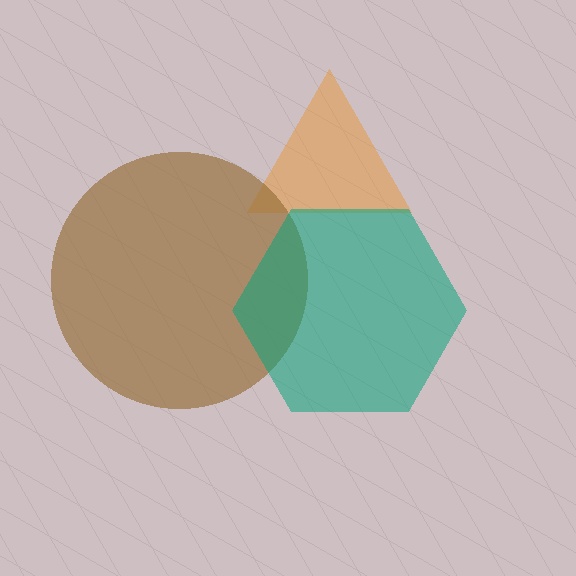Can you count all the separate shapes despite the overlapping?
Yes, there are 3 separate shapes.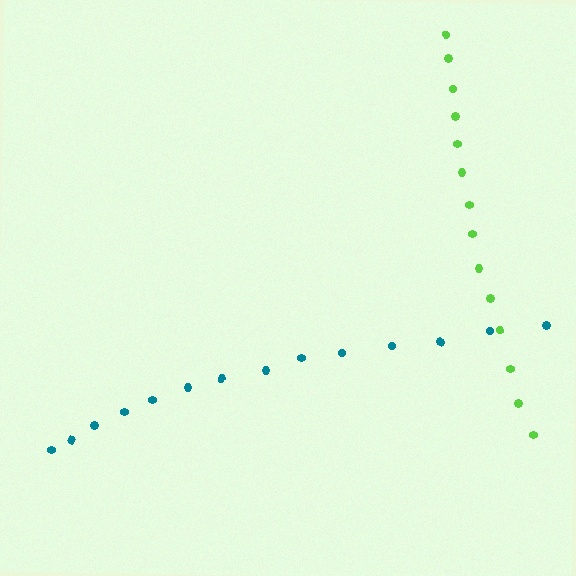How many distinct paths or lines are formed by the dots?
There are 2 distinct paths.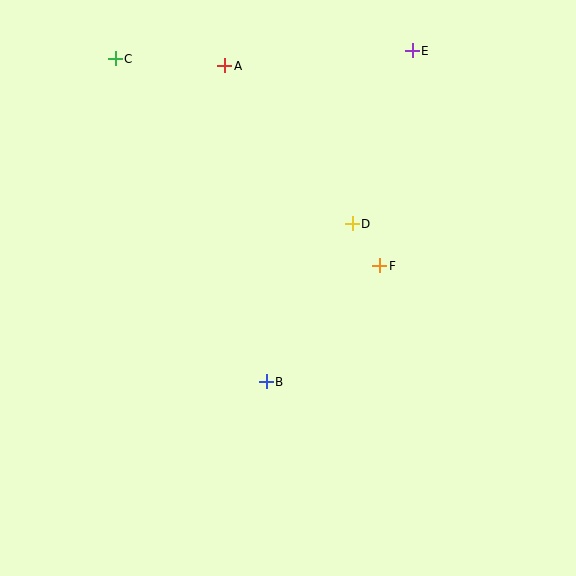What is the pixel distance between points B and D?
The distance between B and D is 180 pixels.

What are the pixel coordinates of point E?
Point E is at (412, 51).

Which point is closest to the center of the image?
Point D at (352, 224) is closest to the center.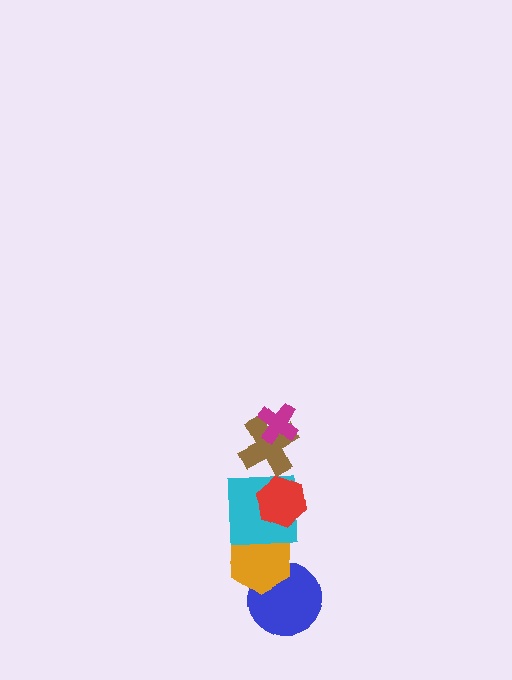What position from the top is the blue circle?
The blue circle is 6th from the top.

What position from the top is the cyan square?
The cyan square is 4th from the top.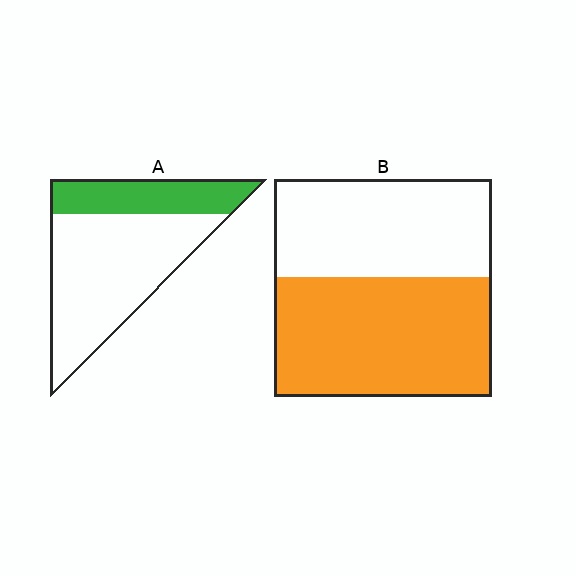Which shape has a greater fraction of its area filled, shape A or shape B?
Shape B.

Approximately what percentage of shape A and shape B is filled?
A is approximately 30% and B is approximately 55%.